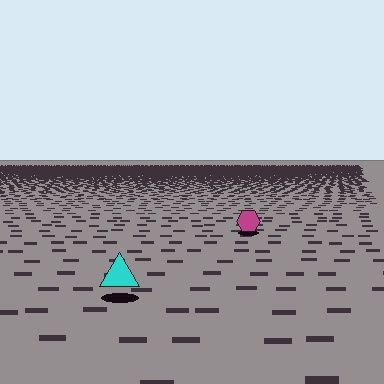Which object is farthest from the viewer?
The magenta hexagon is farthest from the viewer. It appears smaller and the ground texture around it is denser.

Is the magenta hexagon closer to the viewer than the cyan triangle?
No. The cyan triangle is closer — you can tell from the texture gradient: the ground texture is coarser near it.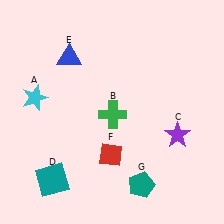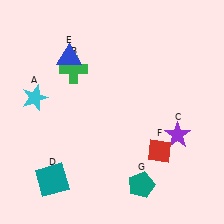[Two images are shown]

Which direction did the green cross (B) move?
The green cross (B) moved up.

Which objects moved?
The objects that moved are: the green cross (B), the red diamond (F).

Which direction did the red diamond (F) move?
The red diamond (F) moved right.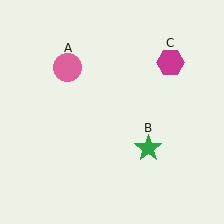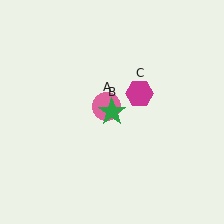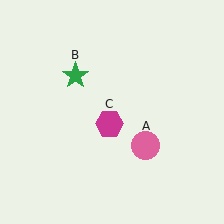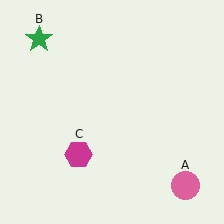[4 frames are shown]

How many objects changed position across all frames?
3 objects changed position: pink circle (object A), green star (object B), magenta hexagon (object C).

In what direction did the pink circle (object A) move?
The pink circle (object A) moved down and to the right.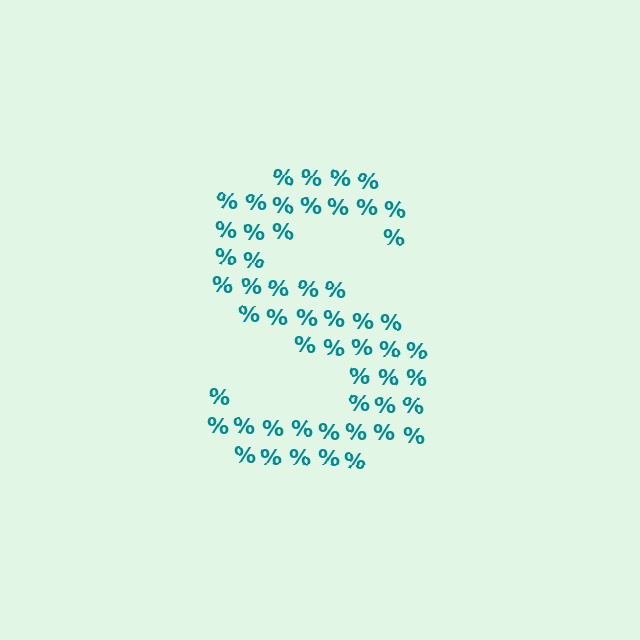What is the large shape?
The large shape is the letter S.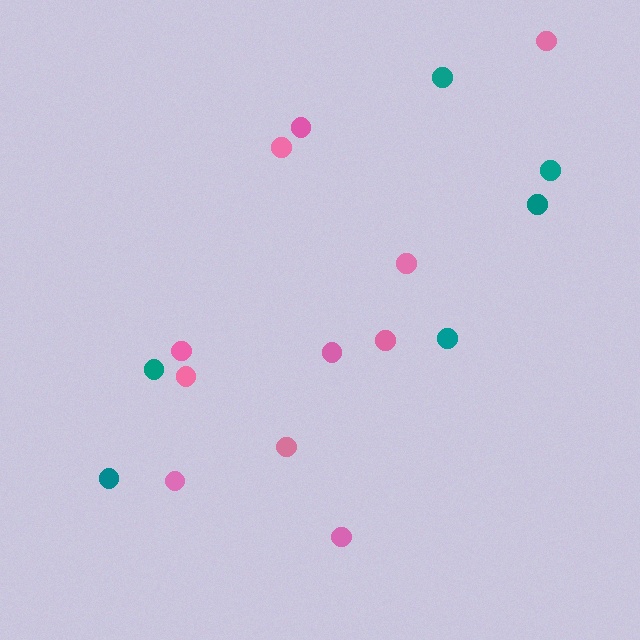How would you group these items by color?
There are 2 groups: one group of teal circles (6) and one group of pink circles (11).